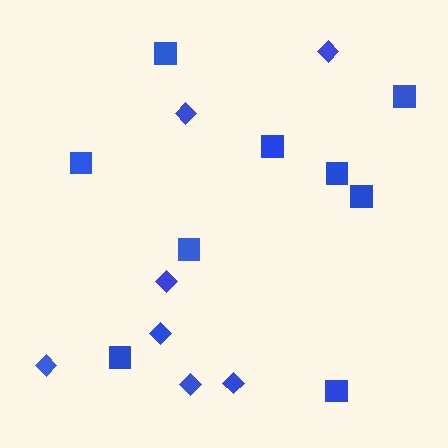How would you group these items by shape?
There are 2 groups: one group of squares (9) and one group of diamonds (7).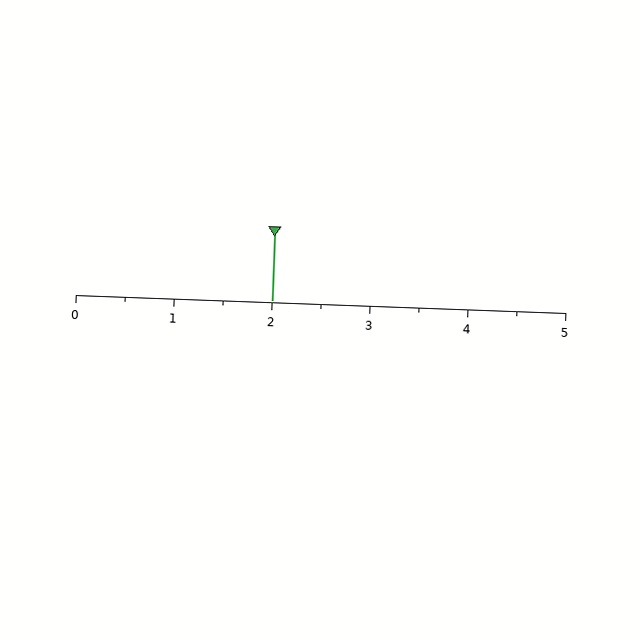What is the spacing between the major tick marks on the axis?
The major ticks are spaced 1 apart.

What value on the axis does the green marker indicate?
The marker indicates approximately 2.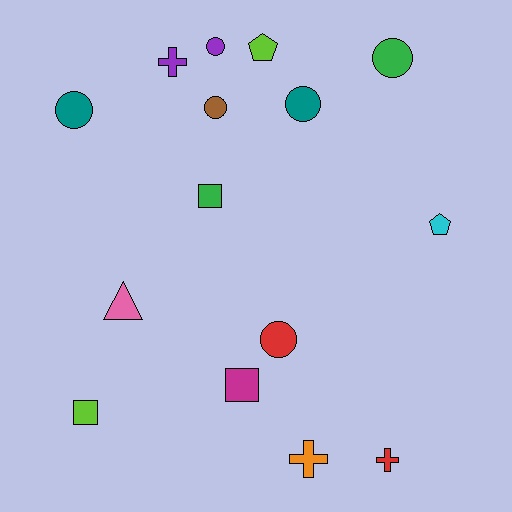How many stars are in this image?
There are no stars.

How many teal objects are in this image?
There are 2 teal objects.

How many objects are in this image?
There are 15 objects.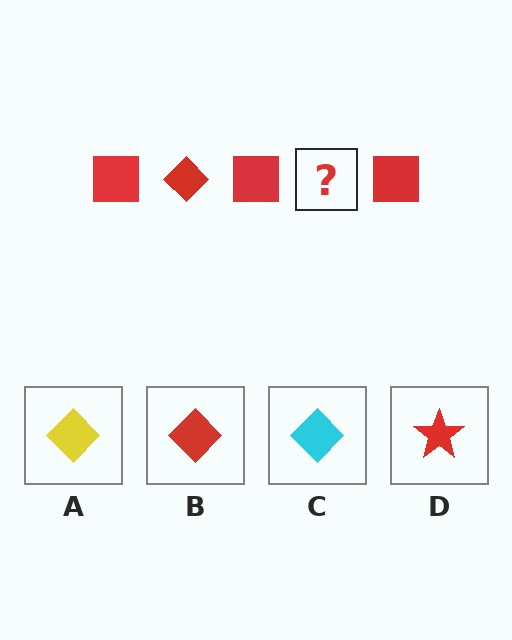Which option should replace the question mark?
Option B.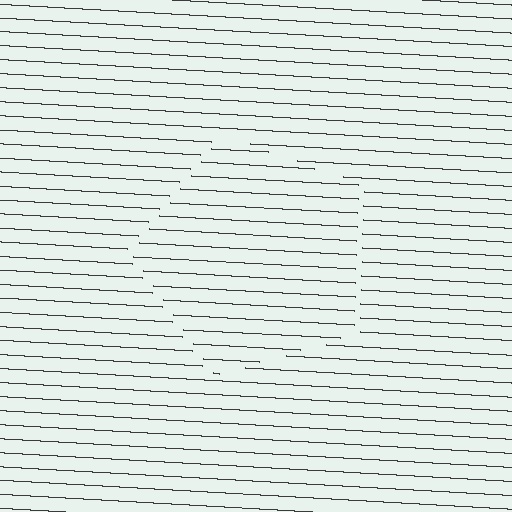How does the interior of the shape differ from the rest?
The interior of the shape contains the same grating, shifted by half a period — the contour is defined by the phase discontinuity where line-ends from the inner and outer gratings abut.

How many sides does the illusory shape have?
5 sides — the line-ends trace a pentagon.